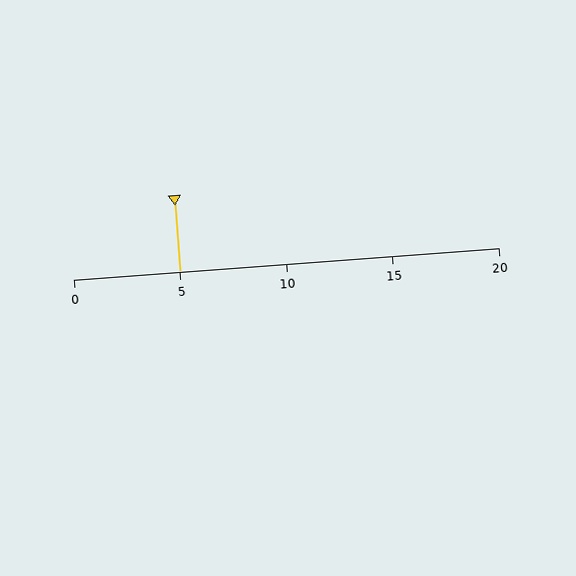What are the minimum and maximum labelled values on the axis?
The axis runs from 0 to 20.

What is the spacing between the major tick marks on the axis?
The major ticks are spaced 5 apart.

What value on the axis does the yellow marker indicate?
The marker indicates approximately 5.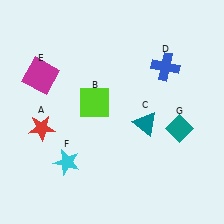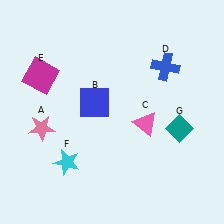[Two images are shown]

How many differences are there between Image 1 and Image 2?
There are 3 differences between the two images.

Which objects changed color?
A changed from red to pink. B changed from lime to blue. C changed from teal to pink.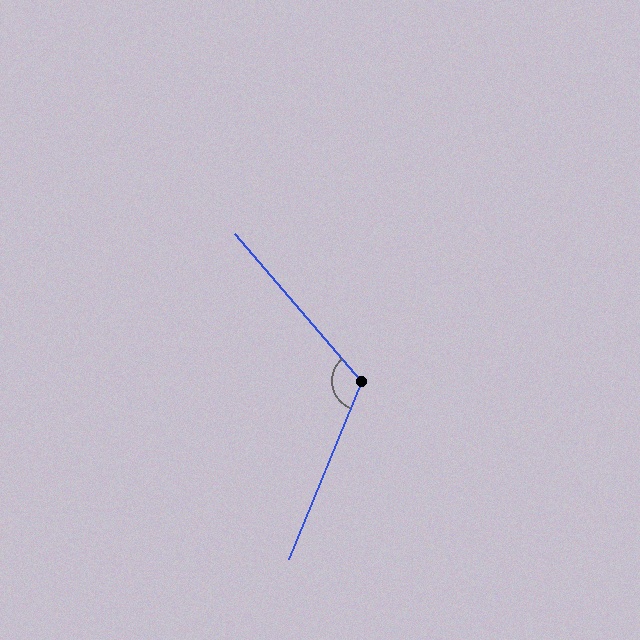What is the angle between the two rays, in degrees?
Approximately 117 degrees.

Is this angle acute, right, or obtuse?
It is obtuse.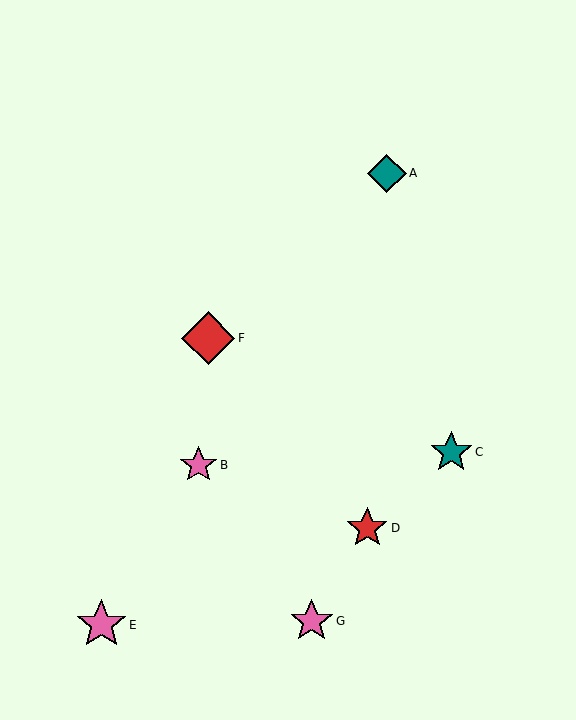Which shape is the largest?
The red diamond (labeled F) is the largest.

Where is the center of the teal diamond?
The center of the teal diamond is at (387, 173).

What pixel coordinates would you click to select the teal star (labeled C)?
Click at (451, 452) to select the teal star C.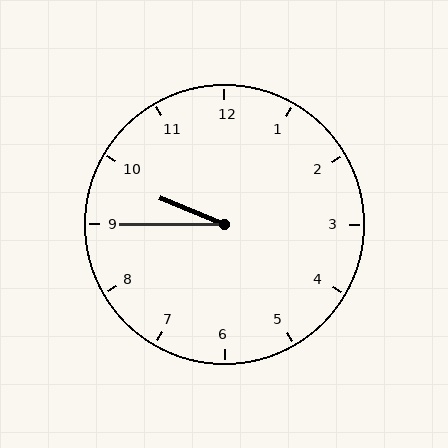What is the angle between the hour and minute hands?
Approximately 22 degrees.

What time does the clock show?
9:45.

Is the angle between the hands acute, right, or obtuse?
It is acute.